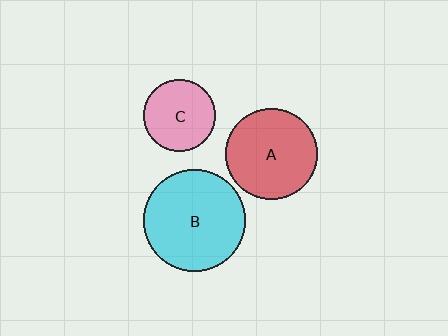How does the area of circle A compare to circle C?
Approximately 1.6 times.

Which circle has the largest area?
Circle B (cyan).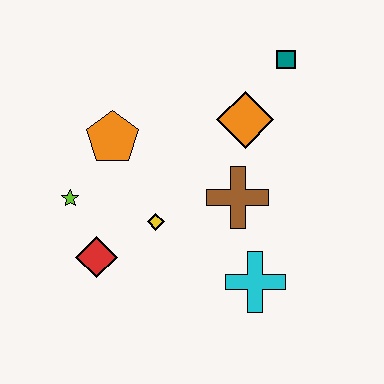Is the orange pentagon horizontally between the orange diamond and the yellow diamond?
No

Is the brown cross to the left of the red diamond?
No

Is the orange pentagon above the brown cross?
Yes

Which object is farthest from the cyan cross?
The teal square is farthest from the cyan cross.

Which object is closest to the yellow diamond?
The red diamond is closest to the yellow diamond.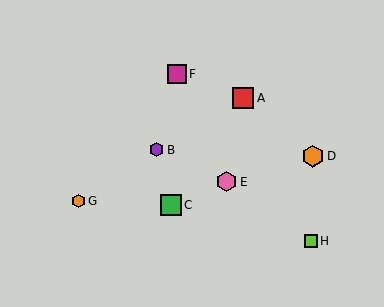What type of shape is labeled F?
Shape F is a magenta square.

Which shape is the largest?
The orange hexagon (labeled D) is the largest.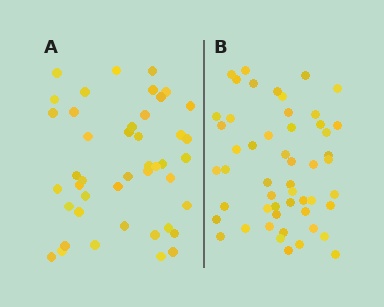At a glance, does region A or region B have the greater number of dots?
Region B (the right region) has more dots.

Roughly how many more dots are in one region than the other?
Region B has roughly 8 or so more dots than region A.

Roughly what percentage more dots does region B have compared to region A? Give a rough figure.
About 20% more.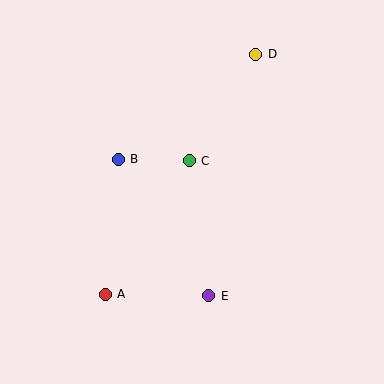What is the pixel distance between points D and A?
The distance between D and A is 283 pixels.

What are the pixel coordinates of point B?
Point B is at (118, 159).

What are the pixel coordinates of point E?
Point E is at (209, 296).